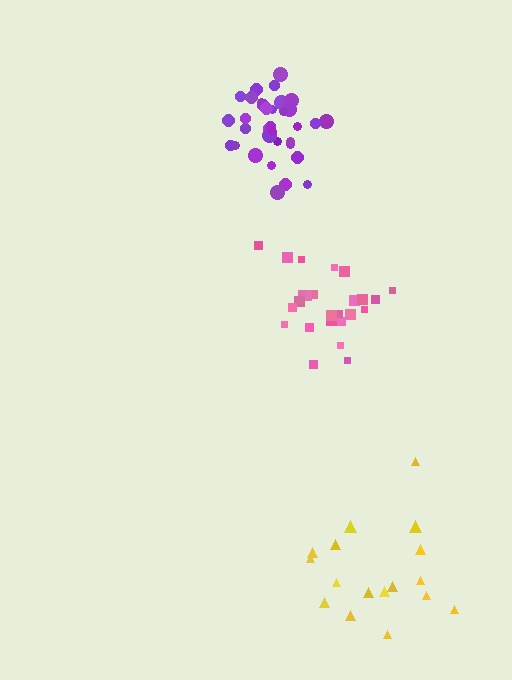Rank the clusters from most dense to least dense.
purple, pink, yellow.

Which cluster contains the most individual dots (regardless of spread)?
Purple (34).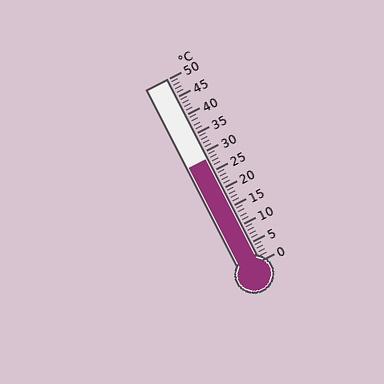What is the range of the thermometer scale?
The thermometer scale ranges from 0°C to 50°C.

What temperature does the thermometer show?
The thermometer shows approximately 28°C.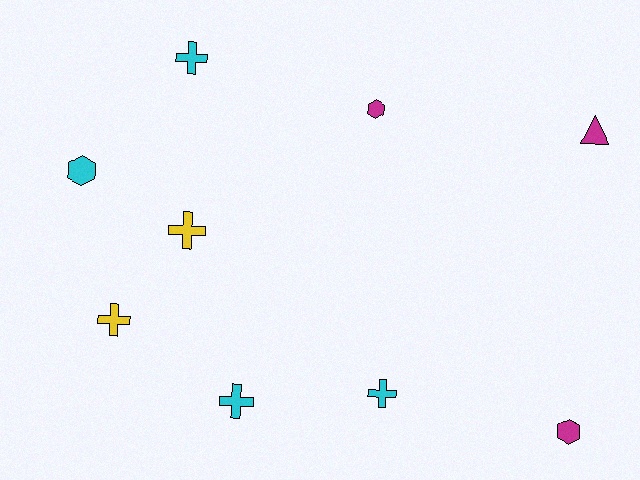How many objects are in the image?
There are 9 objects.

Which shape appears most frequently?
Cross, with 5 objects.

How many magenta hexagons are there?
There are 2 magenta hexagons.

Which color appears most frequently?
Cyan, with 4 objects.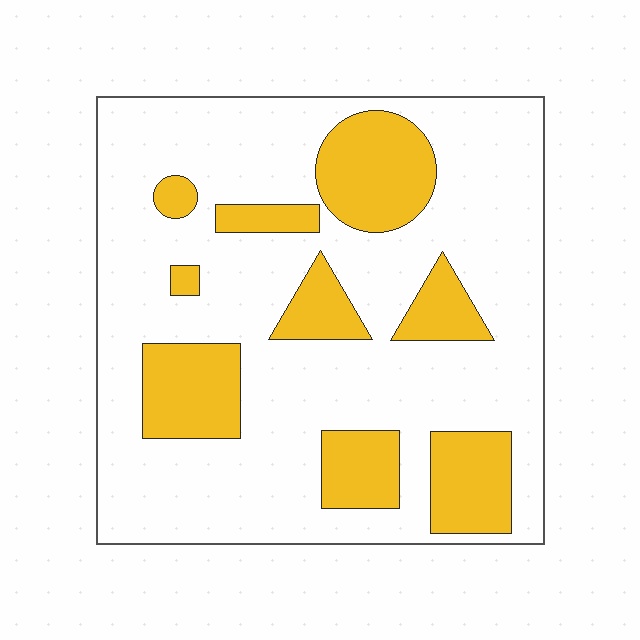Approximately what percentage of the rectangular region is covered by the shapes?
Approximately 25%.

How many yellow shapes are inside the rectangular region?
9.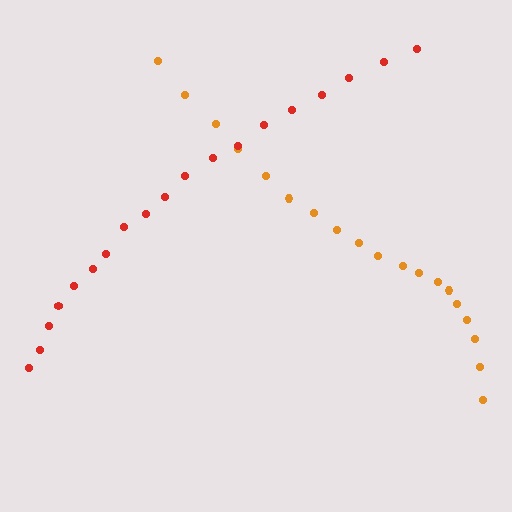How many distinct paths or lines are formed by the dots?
There are 2 distinct paths.